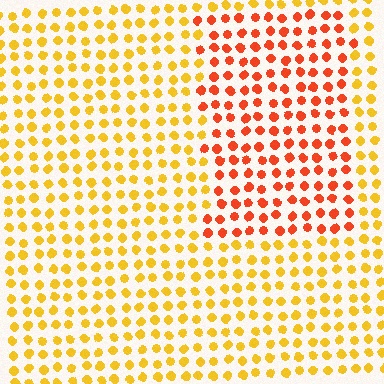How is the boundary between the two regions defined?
The boundary is defined purely by a slight shift in hue (about 37 degrees). Spacing, size, and orientation are identical on both sides.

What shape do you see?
I see a rectangle.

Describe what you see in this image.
The image is filled with small yellow elements in a uniform arrangement. A rectangle-shaped region is visible where the elements are tinted to a slightly different hue, forming a subtle color boundary.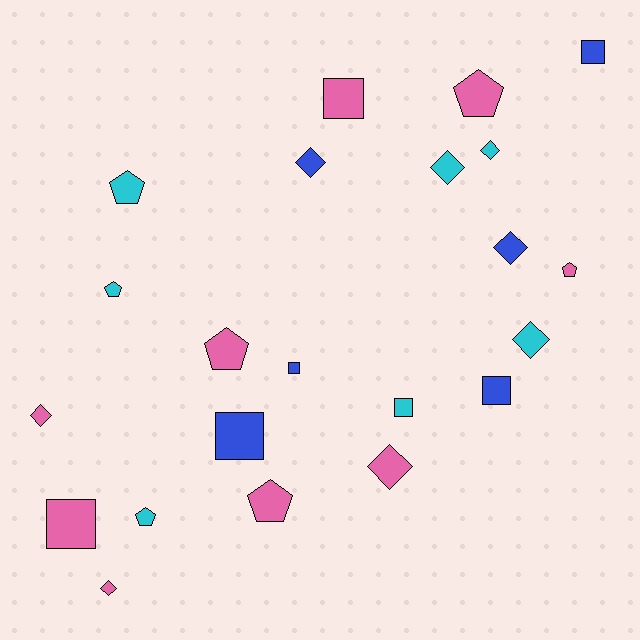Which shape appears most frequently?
Diamond, with 8 objects.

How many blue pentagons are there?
There are no blue pentagons.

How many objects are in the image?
There are 22 objects.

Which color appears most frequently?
Pink, with 9 objects.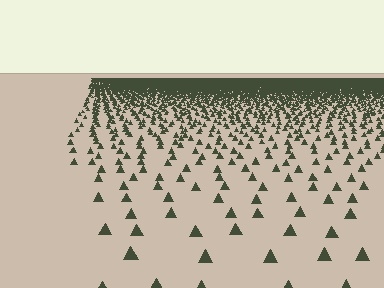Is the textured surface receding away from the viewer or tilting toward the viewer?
The surface is receding away from the viewer. Texture elements get smaller and denser toward the top.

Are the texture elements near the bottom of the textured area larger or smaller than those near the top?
Larger. Near the bottom, elements are closer to the viewer and appear at a bigger on-screen size.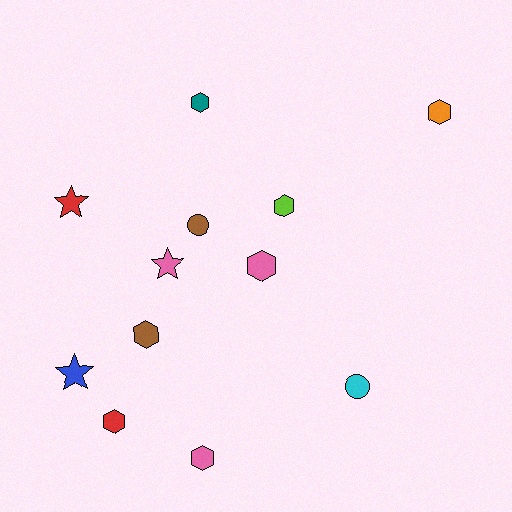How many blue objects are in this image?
There is 1 blue object.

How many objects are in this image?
There are 12 objects.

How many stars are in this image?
There are 3 stars.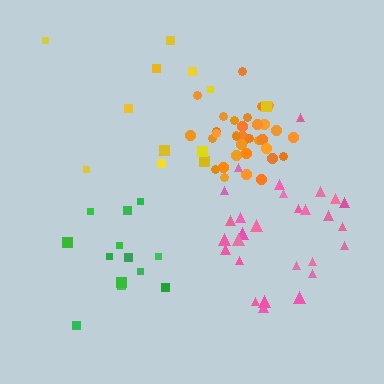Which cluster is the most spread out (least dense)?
Yellow.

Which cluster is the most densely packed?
Orange.